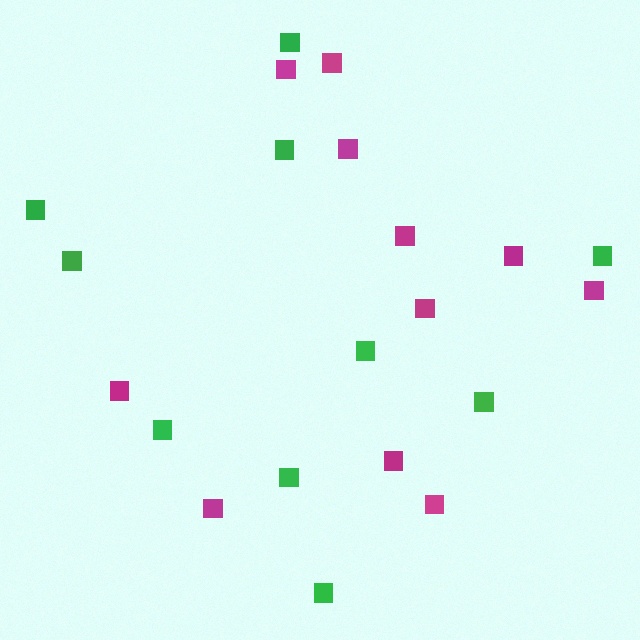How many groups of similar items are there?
There are 2 groups: one group of green squares (10) and one group of magenta squares (11).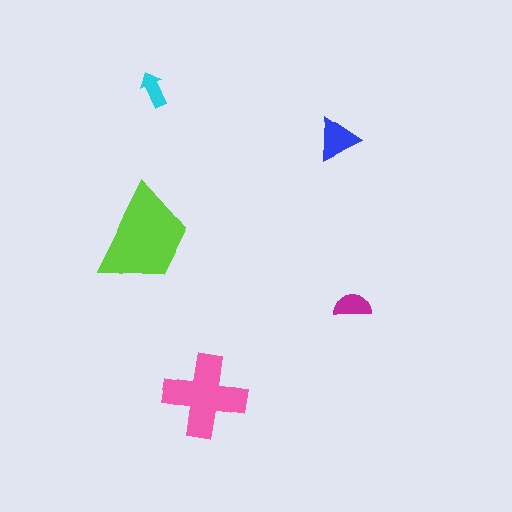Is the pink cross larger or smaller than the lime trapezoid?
Smaller.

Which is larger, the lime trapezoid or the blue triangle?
The lime trapezoid.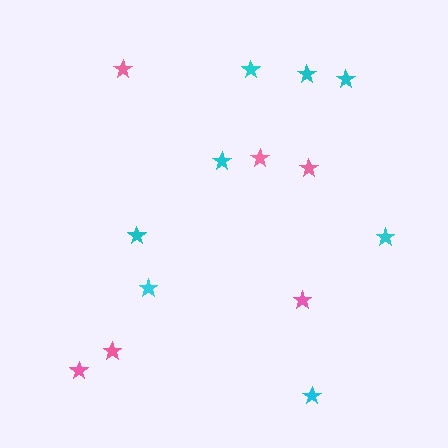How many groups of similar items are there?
There are 2 groups: one group of pink stars (6) and one group of cyan stars (8).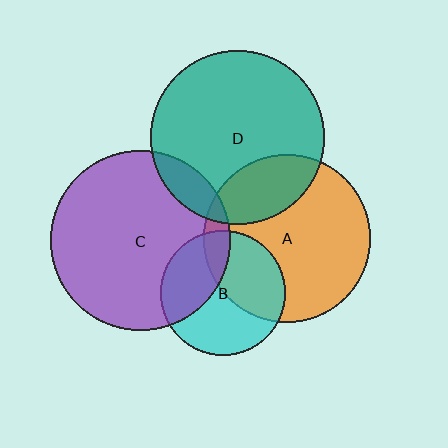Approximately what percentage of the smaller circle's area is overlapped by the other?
Approximately 40%.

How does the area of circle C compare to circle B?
Approximately 2.1 times.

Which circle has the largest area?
Circle C (purple).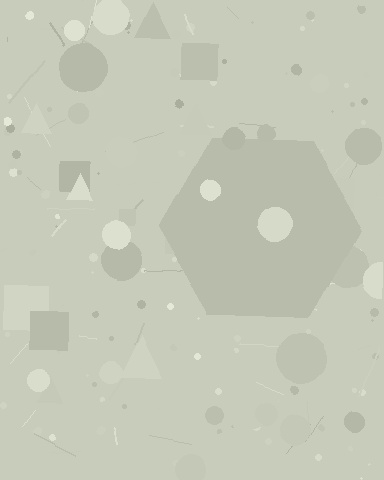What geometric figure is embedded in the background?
A hexagon is embedded in the background.